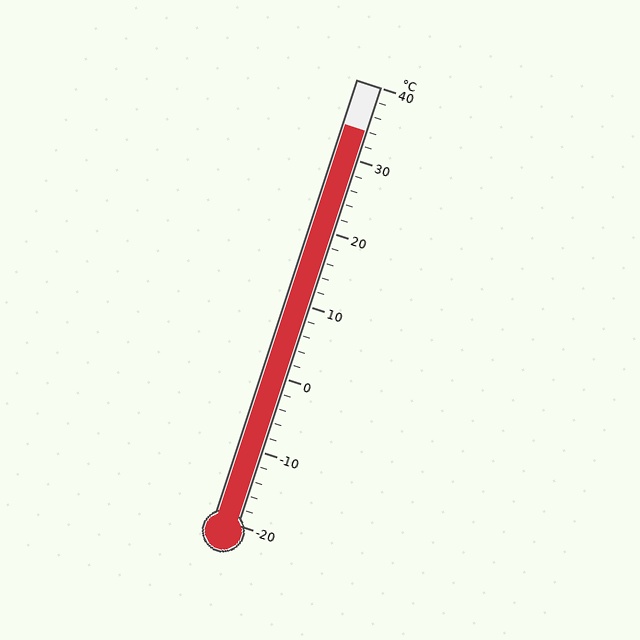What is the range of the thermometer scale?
The thermometer scale ranges from -20°C to 40°C.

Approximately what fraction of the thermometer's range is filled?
The thermometer is filled to approximately 90% of its range.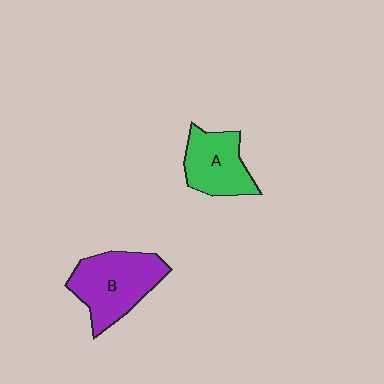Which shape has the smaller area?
Shape A (green).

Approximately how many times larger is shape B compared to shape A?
Approximately 1.3 times.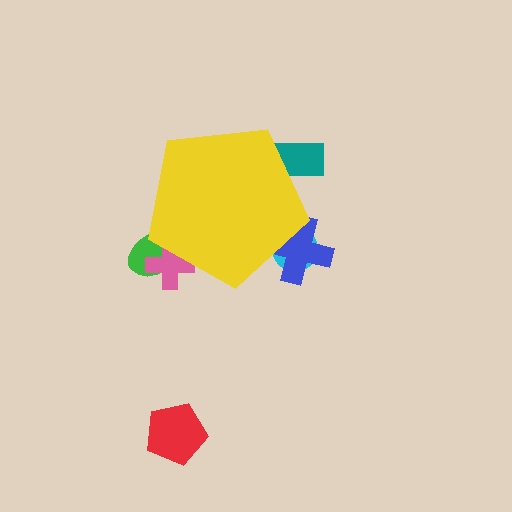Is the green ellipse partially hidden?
Yes, the green ellipse is partially hidden behind the yellow pentagon.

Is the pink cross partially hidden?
Yes, the pink cross is partially hidden behind the yellow pentagon.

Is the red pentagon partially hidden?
No, the red pentagon is fully visible.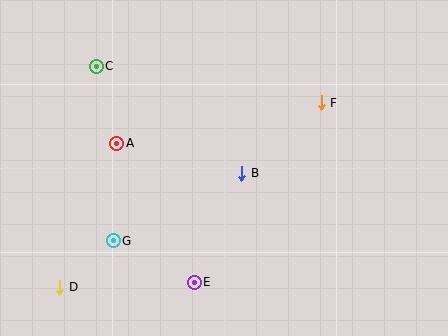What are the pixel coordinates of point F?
Point F is at (321, 103).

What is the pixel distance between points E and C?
The distance between E and C is 237 pixels.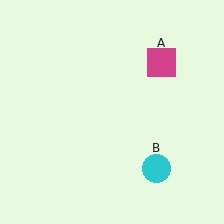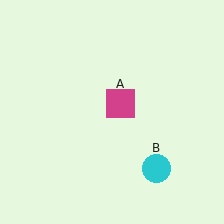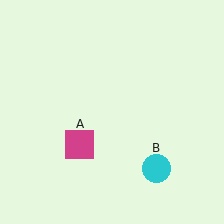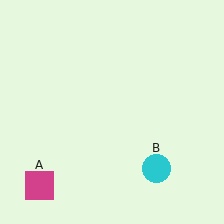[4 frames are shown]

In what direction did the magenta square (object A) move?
The magenta square (object A) moved down and to the left.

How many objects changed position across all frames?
1 object changed position: magenta square (object A).